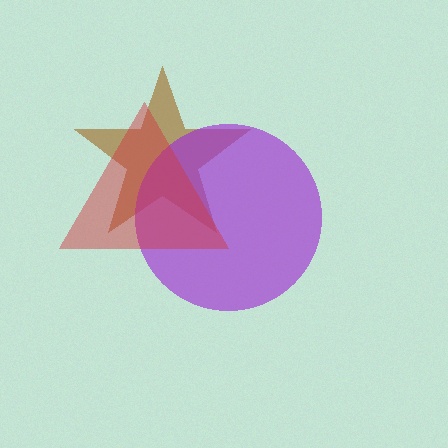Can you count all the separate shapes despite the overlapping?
Yes, there are 3 separate shapes.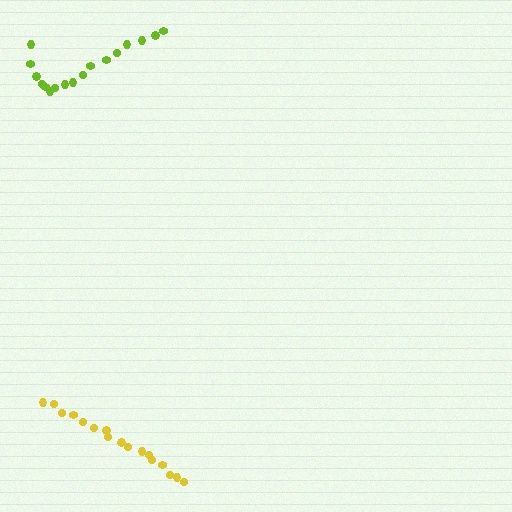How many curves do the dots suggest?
There are 2 distinct paths.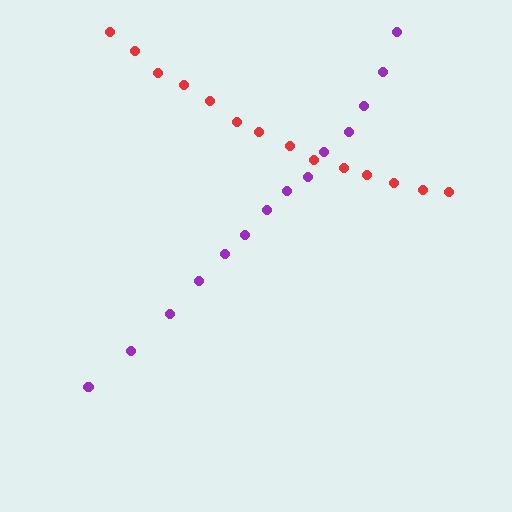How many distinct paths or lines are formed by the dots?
There are 2 distinct paths.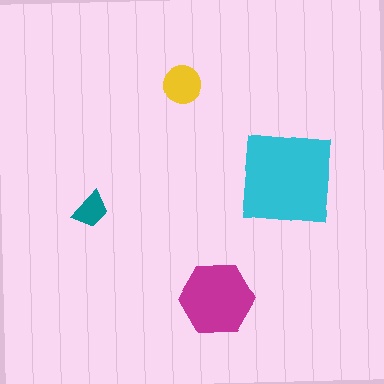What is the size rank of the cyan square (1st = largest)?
1st.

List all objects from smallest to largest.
The teal trapezoid, the yellow circle, the magenta hexagon, the cyan square.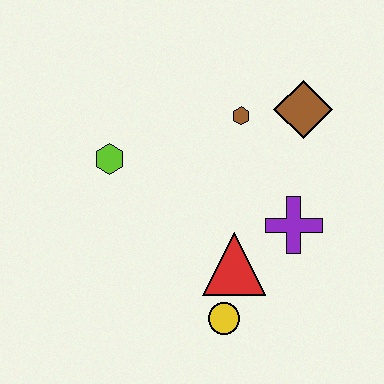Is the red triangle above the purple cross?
No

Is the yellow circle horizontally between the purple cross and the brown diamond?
No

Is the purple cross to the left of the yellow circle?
No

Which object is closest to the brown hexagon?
The brown diamond is closest to the brown hexagon.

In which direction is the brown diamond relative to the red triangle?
The brown diamond is above the red triangle.